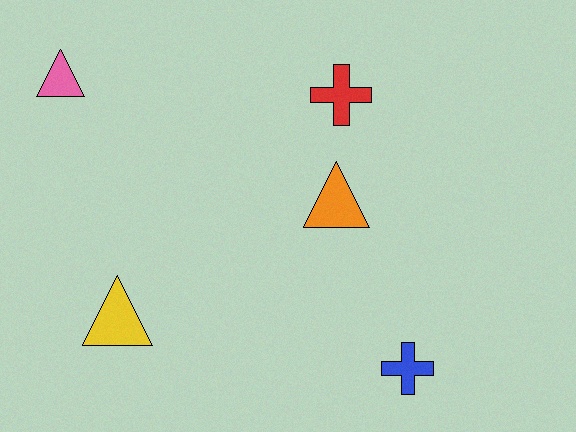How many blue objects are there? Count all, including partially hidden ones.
There is 1 blue object.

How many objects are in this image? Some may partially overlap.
There are 5 objects.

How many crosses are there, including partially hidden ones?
There are 2 crosses.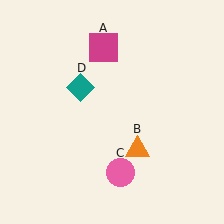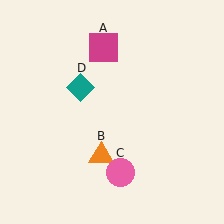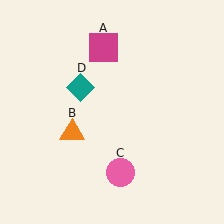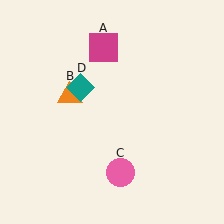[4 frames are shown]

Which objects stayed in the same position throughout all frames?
Magenta square (object A) and pink circle (object C) and teal diamond (object D) remained stationary.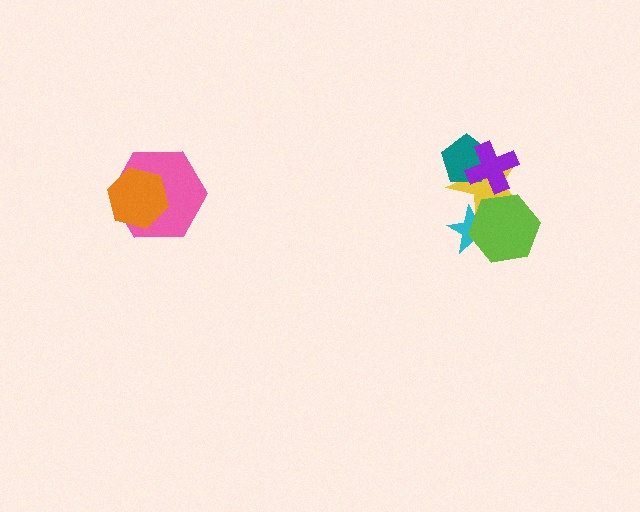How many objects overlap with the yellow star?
4 objects overlap with the yellow star.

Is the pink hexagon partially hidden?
Yes, it is partially covered by another shape.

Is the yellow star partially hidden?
Yes, it is partially covered by another shape.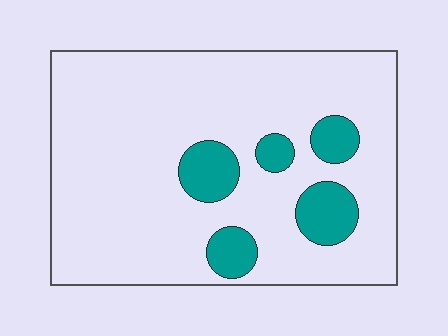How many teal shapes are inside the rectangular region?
5.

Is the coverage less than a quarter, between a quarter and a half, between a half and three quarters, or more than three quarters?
Less than a quarter.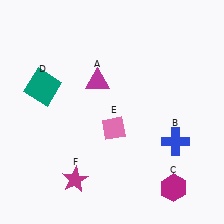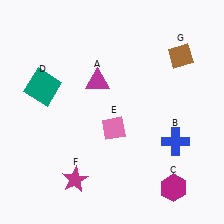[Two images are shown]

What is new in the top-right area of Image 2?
A brown diamond (G) was added in the top-right area of Image 2.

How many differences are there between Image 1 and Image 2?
There is 1 difference between the two images.